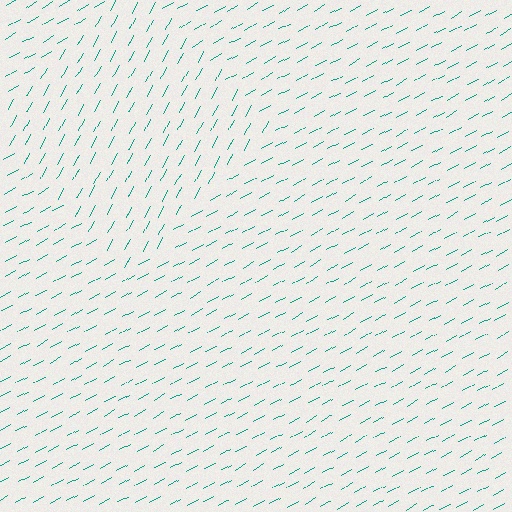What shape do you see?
I see a diamond.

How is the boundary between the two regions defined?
The boundary is defined purely by a change in line orientation (approximately 33 degrees difference). All lines are the same color and thickness.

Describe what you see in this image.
The image is filled with small teal line segments. A diamond region in the image has lines oriented differently from the surrounding lines, creating a visible texture boundary.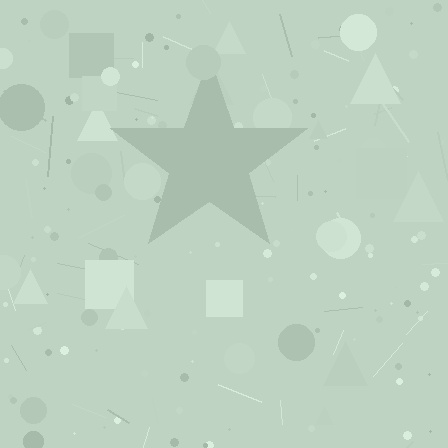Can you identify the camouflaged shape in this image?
The camouflaged shape is a star.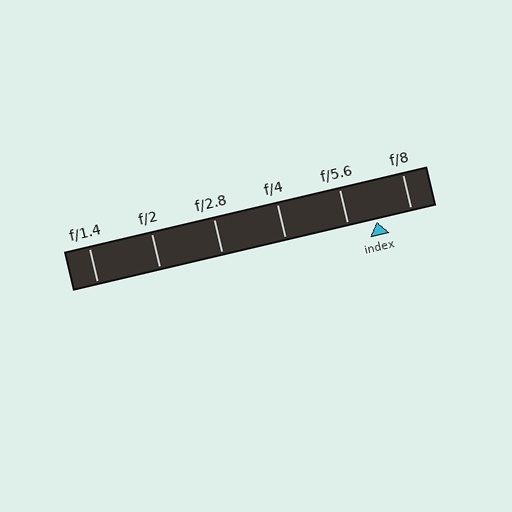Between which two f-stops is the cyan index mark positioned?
The index mark is between f/5.6 and f/8.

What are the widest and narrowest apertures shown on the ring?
The widest aperture shown is f/1.4 and the narrowest is f/8.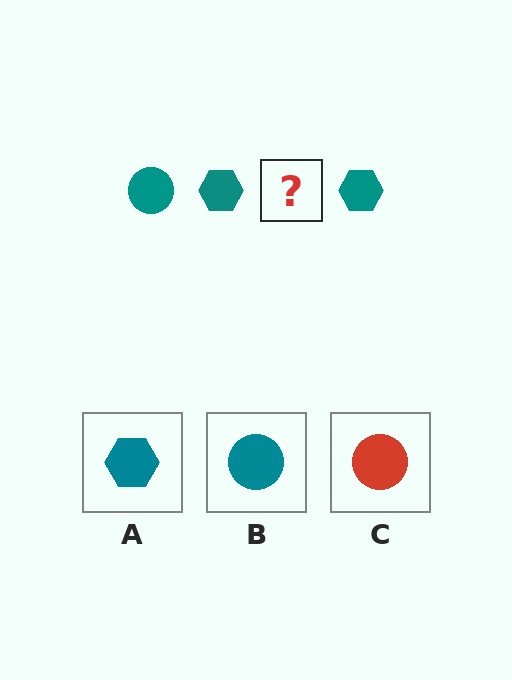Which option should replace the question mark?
Option B.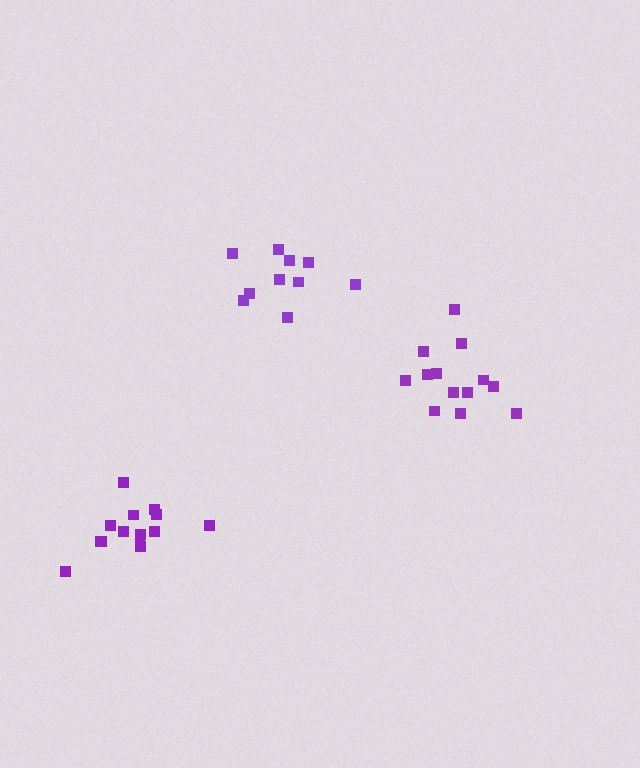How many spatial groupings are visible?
There are 3 spatial groupings.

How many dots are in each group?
Group 1: 13 dots, Group 2: 14 dots, Group 3: 10 dots (37 total).